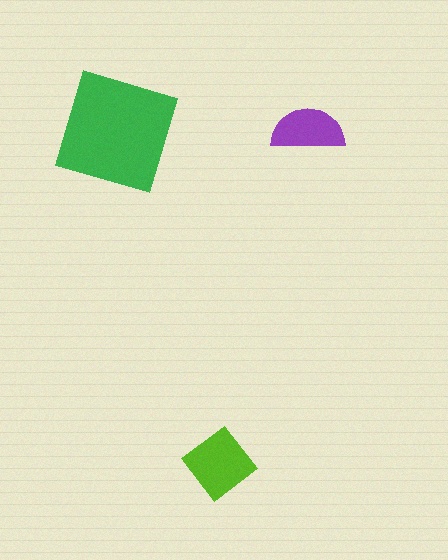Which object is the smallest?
The purple semicircle.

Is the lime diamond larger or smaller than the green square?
Smaller.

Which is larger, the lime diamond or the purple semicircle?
The lime diamond.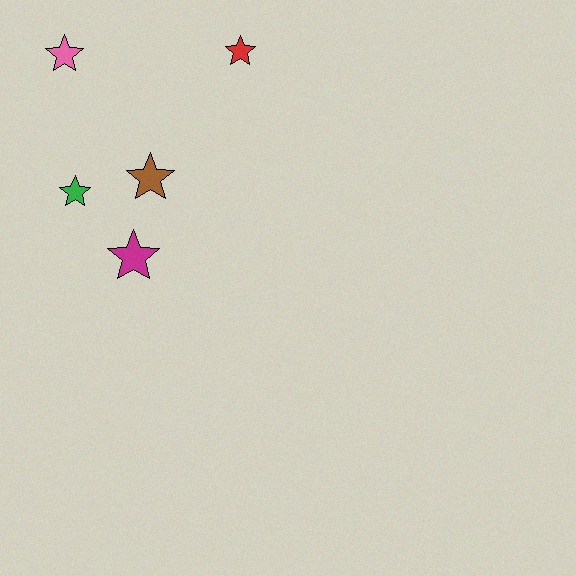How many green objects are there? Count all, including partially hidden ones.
There is 1 green object.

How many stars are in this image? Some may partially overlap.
There are 5 stars.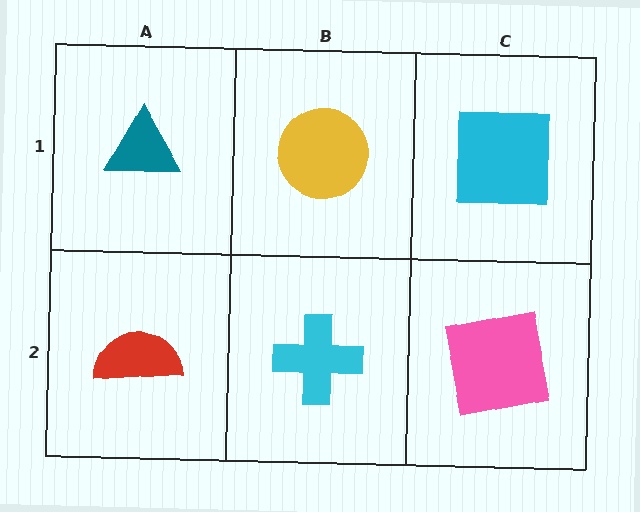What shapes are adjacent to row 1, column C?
A pink square (row 2, column C), a yellow circle (row 1, column B).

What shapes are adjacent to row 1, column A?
A red semicircle (row 2, column A), a yellow circle (row 1, column B).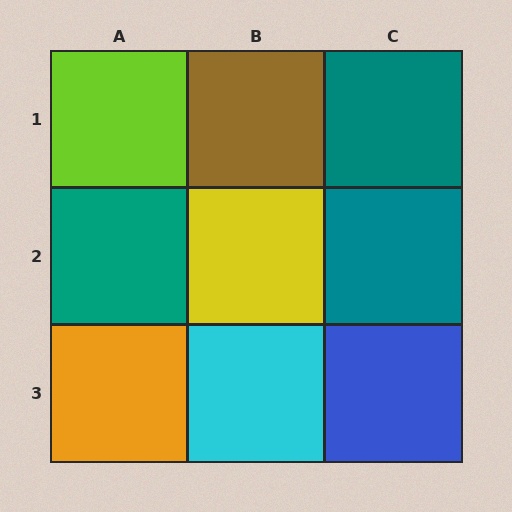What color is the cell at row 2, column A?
Teal.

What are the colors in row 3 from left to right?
Orange, cyan, blue.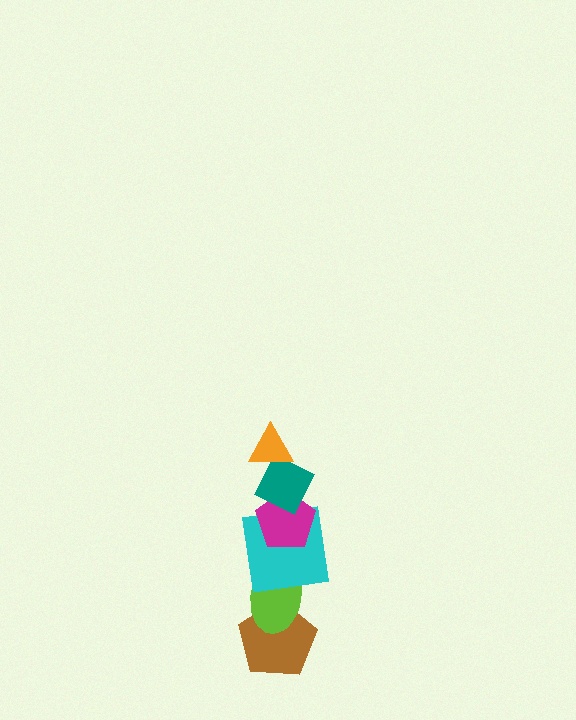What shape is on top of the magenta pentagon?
The teal diamond is on top of the magenta pentagon.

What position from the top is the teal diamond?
The teal diamond is 2nd from the top.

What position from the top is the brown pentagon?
The brown pentagon is 6th from the top.